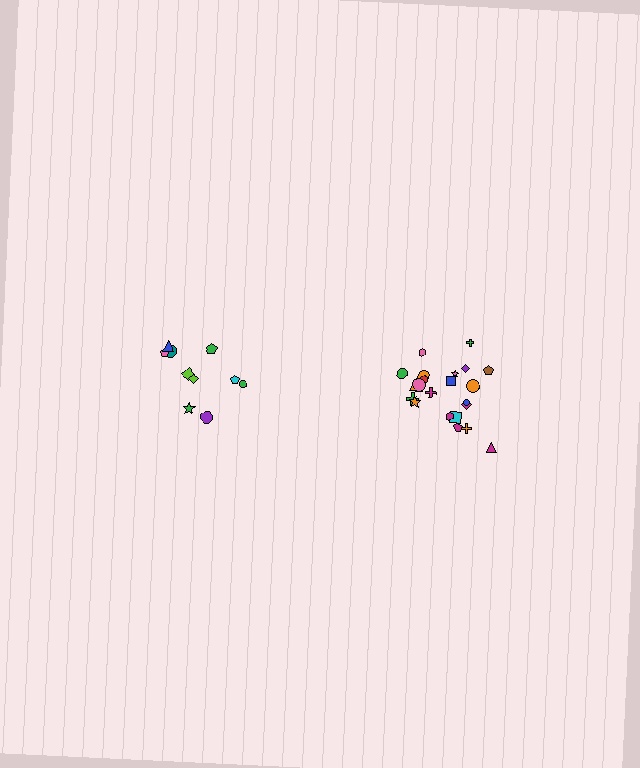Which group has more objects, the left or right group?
The right group.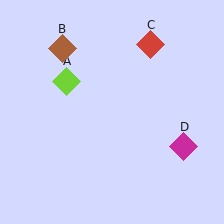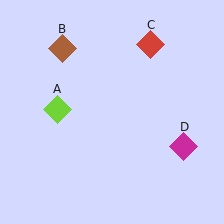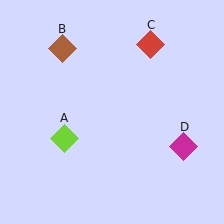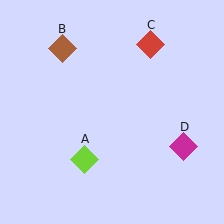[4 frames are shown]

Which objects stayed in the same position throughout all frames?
Brown diamond (object B) and red diamond (object C) and magenta diamond (object D) remained stationary.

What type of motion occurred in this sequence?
The lime diamond (object A) rotated counterclockwise around the center of the scene.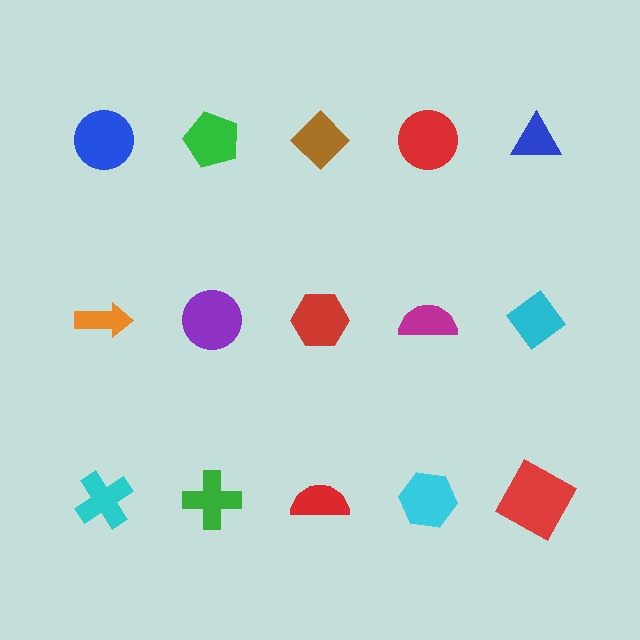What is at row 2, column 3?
A red hexagon.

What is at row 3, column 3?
A red semicircle.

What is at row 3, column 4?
A cyan hexagon.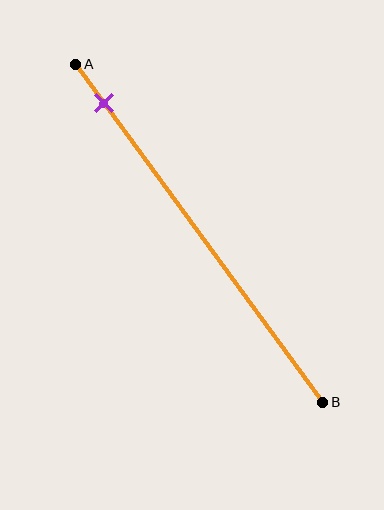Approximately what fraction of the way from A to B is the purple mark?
The purple mark is approximately 10% of the way from A to B.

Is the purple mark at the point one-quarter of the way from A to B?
No, the mark is at about 10% from A, not at the 25% one-quarter point.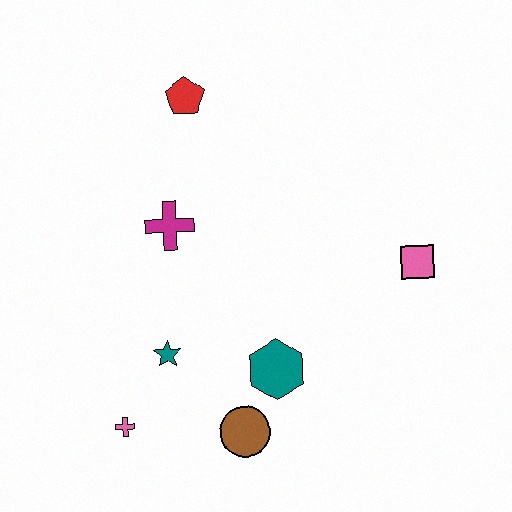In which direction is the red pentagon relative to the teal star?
The red pentagon is above the teal star.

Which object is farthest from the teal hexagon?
The red pentagon is farthest from the teal hexagon.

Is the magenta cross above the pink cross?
Yes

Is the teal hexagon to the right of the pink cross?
Yes